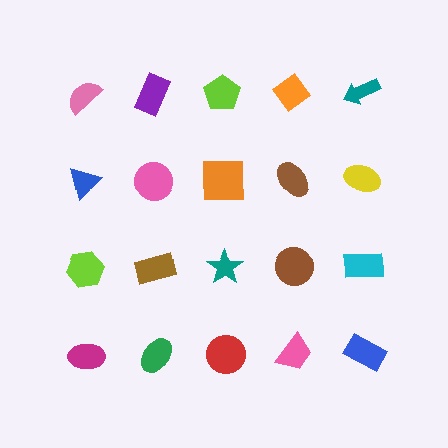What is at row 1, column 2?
A purple rectangle.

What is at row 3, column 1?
A lime hexagon.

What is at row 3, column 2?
A brown rectangle.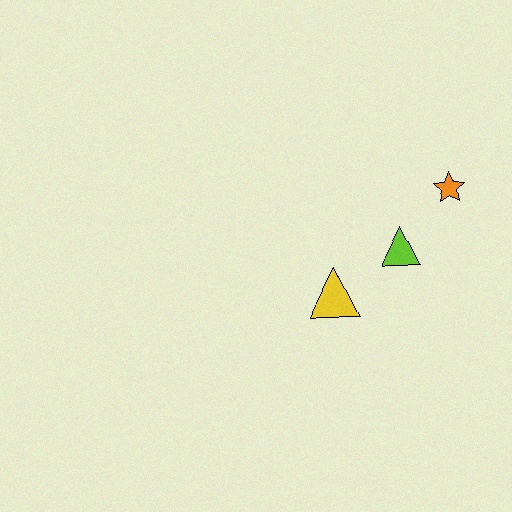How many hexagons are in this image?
There are no hexagons.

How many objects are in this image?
There are 3 objects.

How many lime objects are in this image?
There is 1 lime object.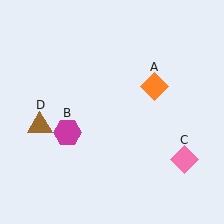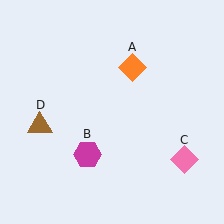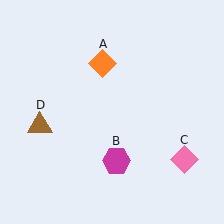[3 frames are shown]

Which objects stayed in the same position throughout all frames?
Pink diamond (object C) and brown triangle (object D) remained stationary.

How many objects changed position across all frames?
2 objects changed position: orange diamond (object A), magenta hexagon (object B).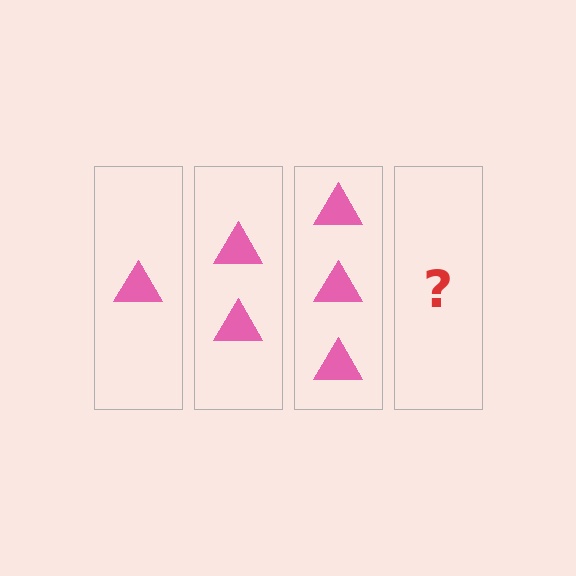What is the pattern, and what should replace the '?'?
The pattern is that each step adds one more triangle. The '?' should be 4 triangles.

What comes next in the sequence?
The next element should be 4 triangles.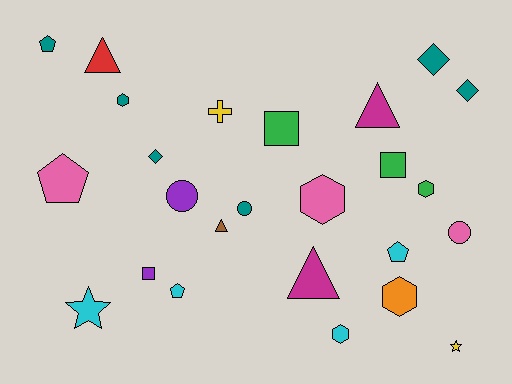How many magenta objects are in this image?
There are 2 magenta objects.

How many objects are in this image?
There are 25 objects.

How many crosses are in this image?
There is 1 cross.